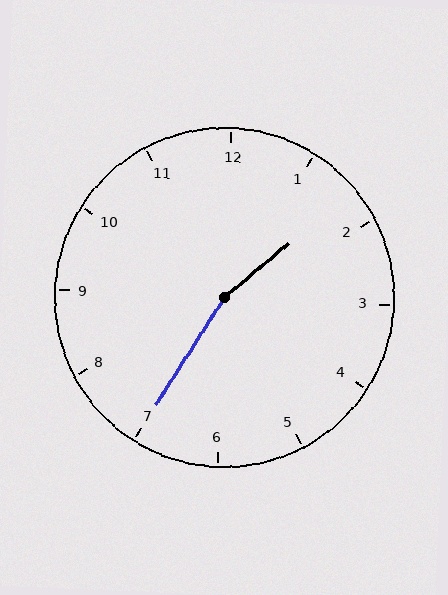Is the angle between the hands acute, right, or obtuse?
It is obtuse.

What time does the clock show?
1:35.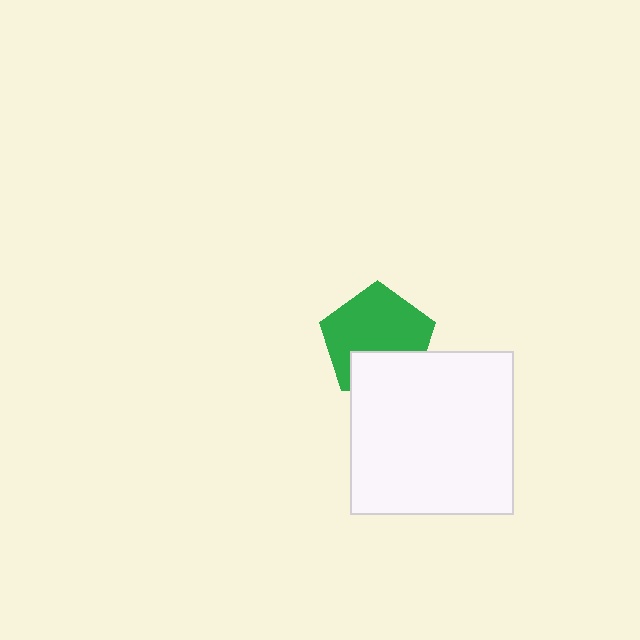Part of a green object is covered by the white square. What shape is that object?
It is a pentagon.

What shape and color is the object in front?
The object in front is a white square.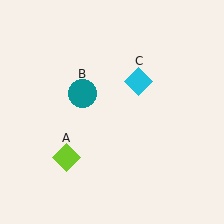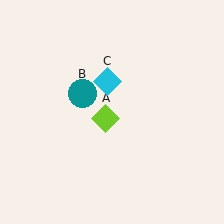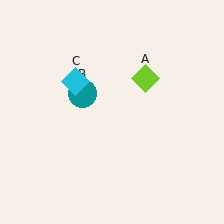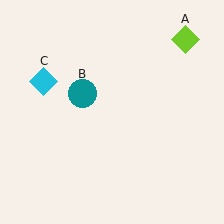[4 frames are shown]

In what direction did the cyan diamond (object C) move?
The cyan diamond (object C) moved left.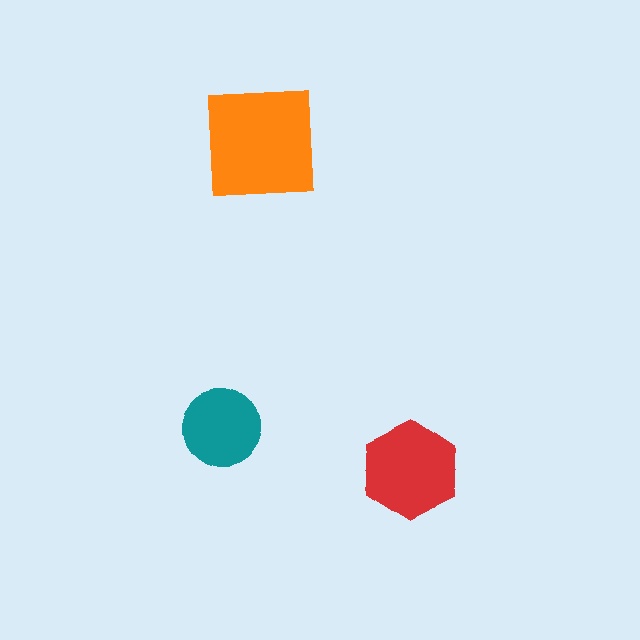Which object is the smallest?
The teal circle.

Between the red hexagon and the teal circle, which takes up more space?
The red hexagon.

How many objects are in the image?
There are 3 objects in the image.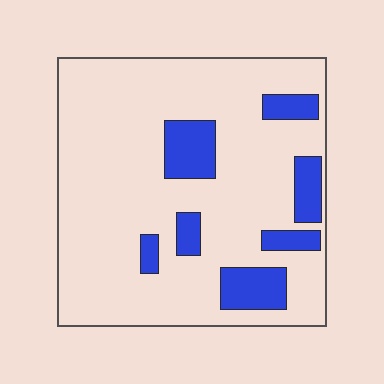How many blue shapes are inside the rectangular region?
7.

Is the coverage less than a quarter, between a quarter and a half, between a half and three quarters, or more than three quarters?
Less than a quarter.